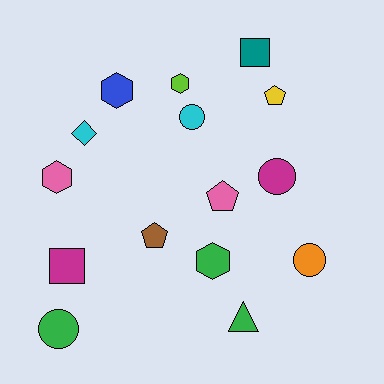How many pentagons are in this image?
There are 3 pentagons.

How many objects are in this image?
There are 15 objects.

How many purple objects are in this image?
There are no purple objects.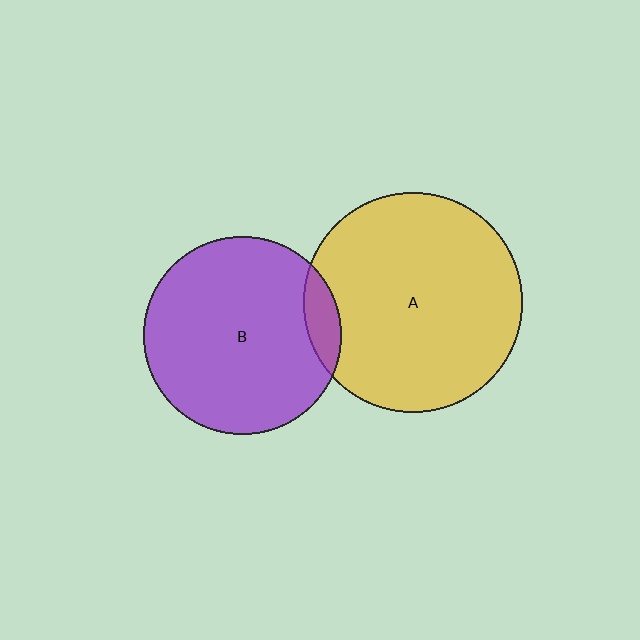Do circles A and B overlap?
Yes.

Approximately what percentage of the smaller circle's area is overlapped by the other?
Approximately 10%.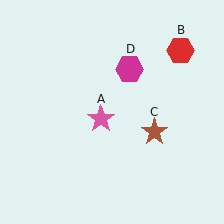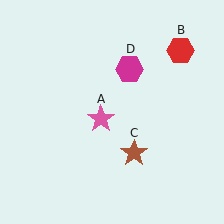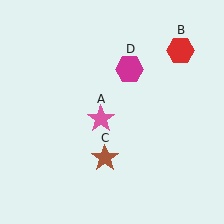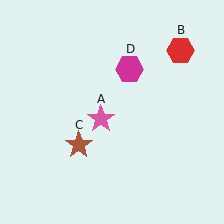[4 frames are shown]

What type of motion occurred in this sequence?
The brown star (object C) rotated clockwise around the center of the scene.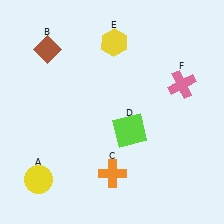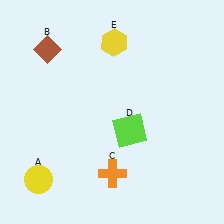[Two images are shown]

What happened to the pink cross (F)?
The pink cross (F) was removed in Image 2. It was in the top-right area of Image 1.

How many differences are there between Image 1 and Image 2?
There is 1 difference between the two images.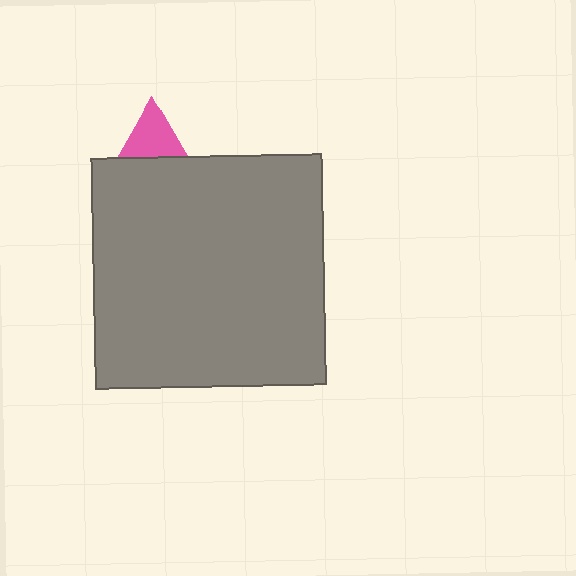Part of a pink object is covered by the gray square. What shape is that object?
It is a triangle.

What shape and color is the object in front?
The object in front is a gray square.